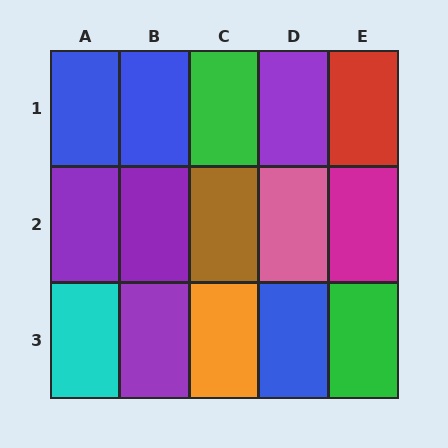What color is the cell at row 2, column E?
Magenta.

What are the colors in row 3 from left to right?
Cyan, purple, orange, blue, green.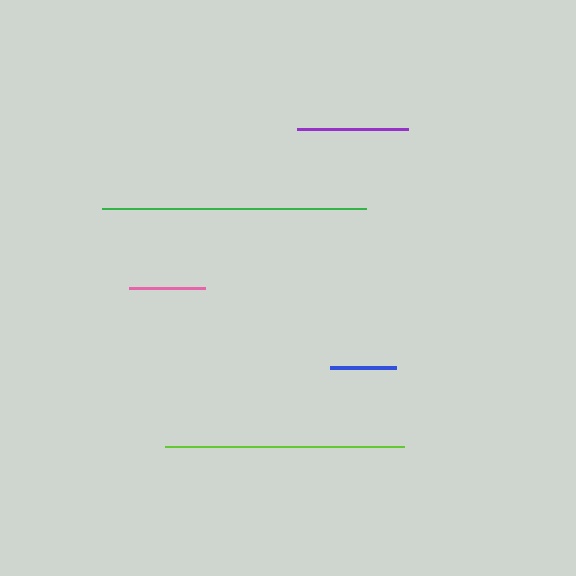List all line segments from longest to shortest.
From longest to shortest: green, lime, purple, pink, blue.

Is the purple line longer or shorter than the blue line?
The purple line is longer than the blue line.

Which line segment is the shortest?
The blue line is the shortest at approximately 67 pixels.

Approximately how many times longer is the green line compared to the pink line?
The green line is approximately 3.5 times the length of the pink line.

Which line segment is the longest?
The green line is the longest at approximately 264 pixels.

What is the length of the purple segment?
The purple segment is approximately 110 pixels long.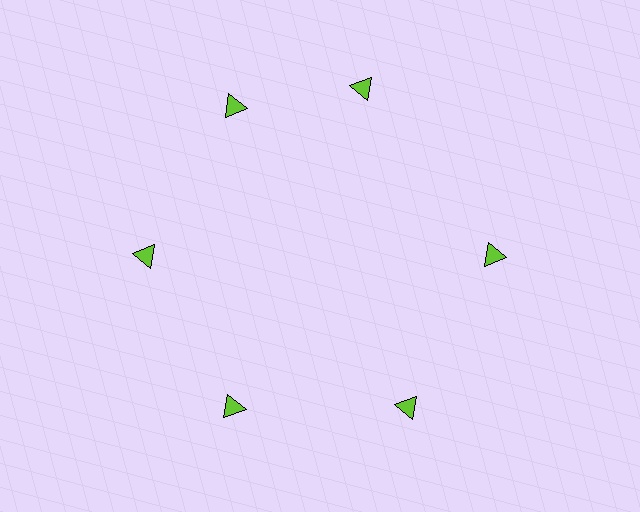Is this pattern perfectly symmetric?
No. The 6 lime triangles are arranged in a ring, but one element near the 1 o'clock position is rotated out of alignment along the ring, breaking the 6-fold rotational symmetry.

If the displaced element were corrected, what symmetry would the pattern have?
It would have 6-fold rotational symmetry — the pattern would map onto itself every 60 degrees.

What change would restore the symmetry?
The symmetry would be restored by rotating it back into even spacing with its neighbors so that all 6 triangles sit at equal angles and equal distance from the center.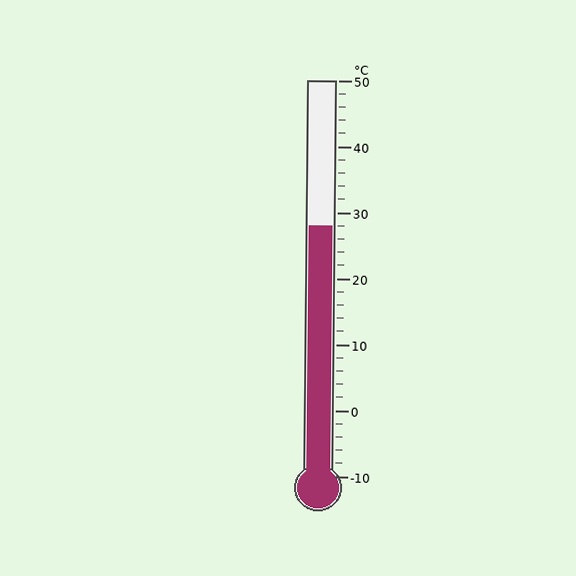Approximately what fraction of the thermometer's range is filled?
The thermometer is filled to approximately 65% of its range.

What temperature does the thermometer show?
The thermometer shows approximately 28°C.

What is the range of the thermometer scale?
The thermometer scale ranges from -10°C to 50°C.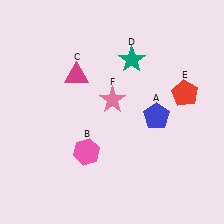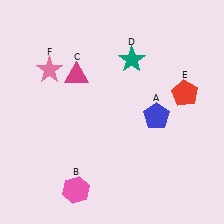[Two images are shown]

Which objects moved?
The objects that moved are: the pink hexagon (B), the pink star (F).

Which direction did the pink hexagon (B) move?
The pink hexagon (B) moved down.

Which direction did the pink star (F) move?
The pink star (F) moved left.